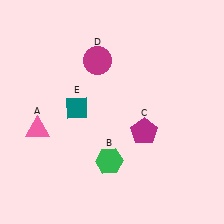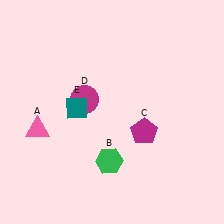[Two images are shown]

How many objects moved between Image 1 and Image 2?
1 object moved between the two images.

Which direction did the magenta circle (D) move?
The magenta circle (D) moved down.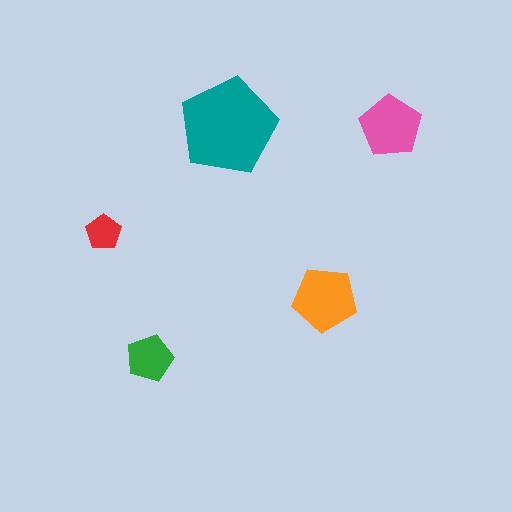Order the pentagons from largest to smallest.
the teal one, the orange one, the pink one, the green one, the red one.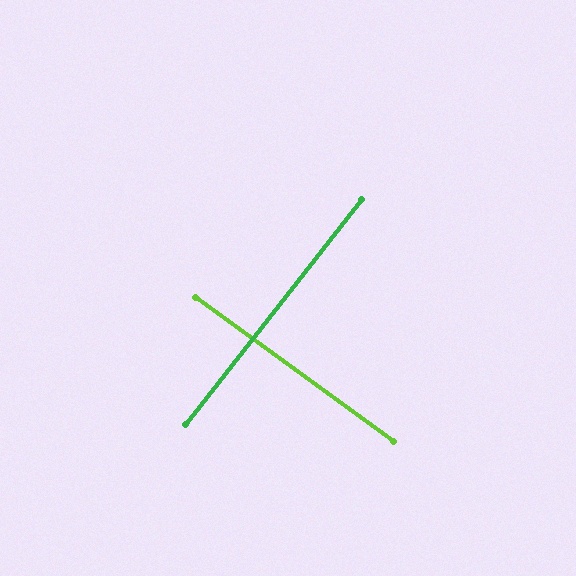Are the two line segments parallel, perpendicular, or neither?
Perpendicular — they meet at approximately 88°.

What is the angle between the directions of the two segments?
Approximately 88 degrees.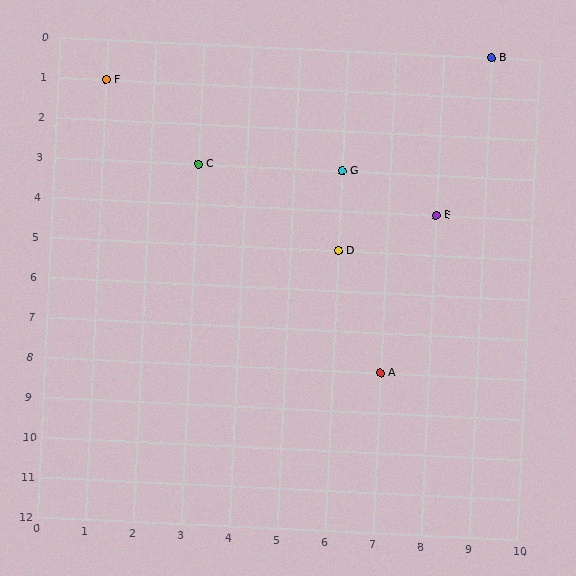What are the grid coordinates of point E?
Point E is at grid coordinates (8, 4).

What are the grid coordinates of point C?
Point C is at grid coordinates (3, 3).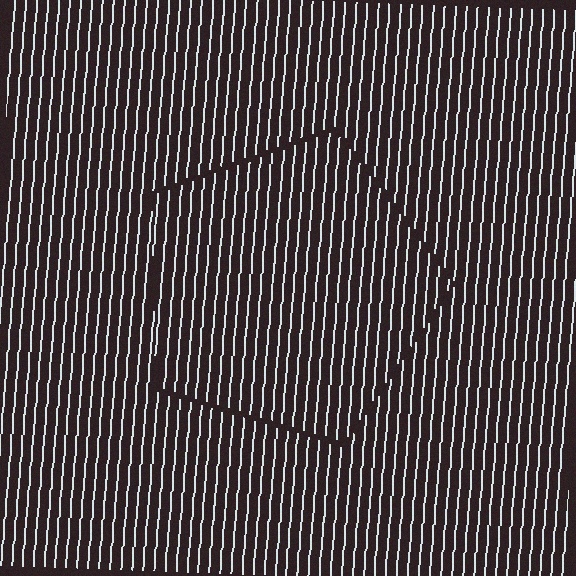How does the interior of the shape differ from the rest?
The interior of the shape contains the same grating, shifted by half a period — the contour is defined by the phase discontinuity where line-ends from the inner and outer gratings abut.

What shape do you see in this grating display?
An illusory pentagon. The interior of the shape contains the same grating, shifted by half a period — the contour is defined by the phase discontinuity where line-ends from the inner and outer gratings abut.